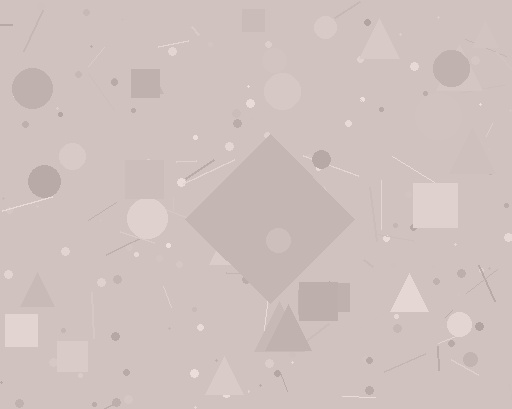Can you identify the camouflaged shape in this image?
The camouflaged shape is a diamond.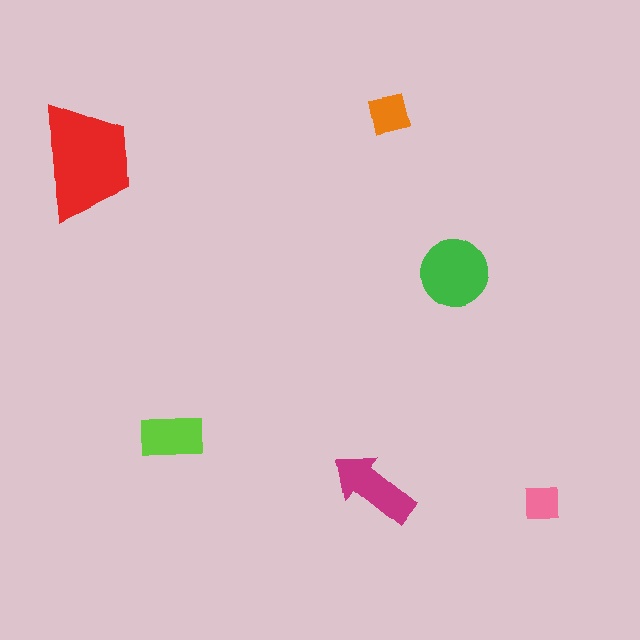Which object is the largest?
The red trapezoid.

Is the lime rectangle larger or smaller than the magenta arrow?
Smaller.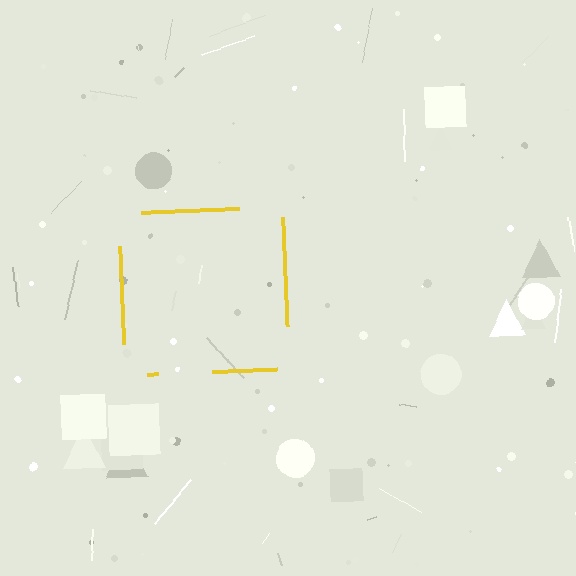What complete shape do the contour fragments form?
The contour fragments form a square.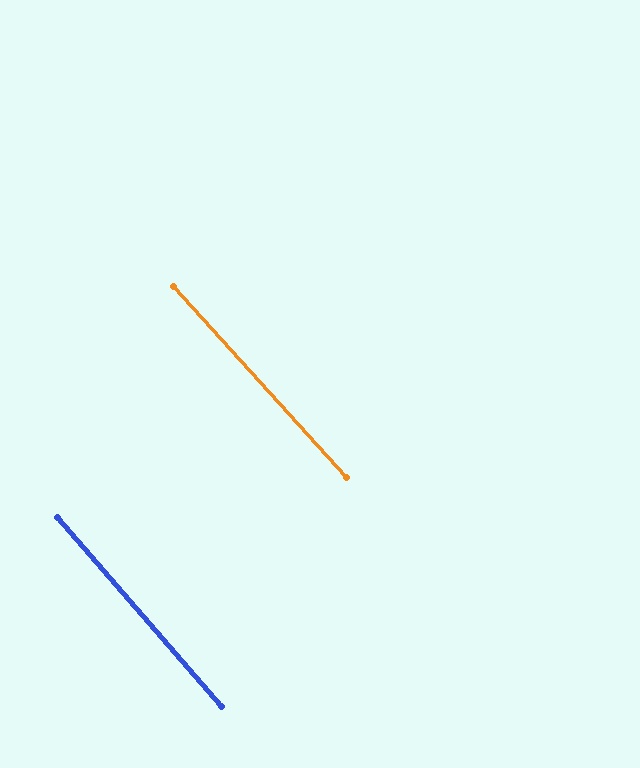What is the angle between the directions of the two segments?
Approximately 1 degree.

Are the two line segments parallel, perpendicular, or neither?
Parallel — their directions differ by only 1.3°.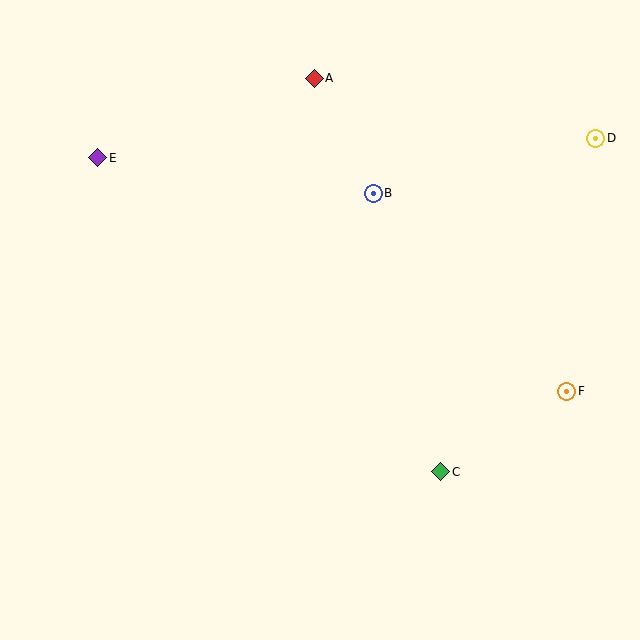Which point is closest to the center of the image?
Point B at (373, 193) is closest to the center.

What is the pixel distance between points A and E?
The distance between A and E is 231 pixels.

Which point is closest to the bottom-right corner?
Point F is closest to the bottom-right corner.